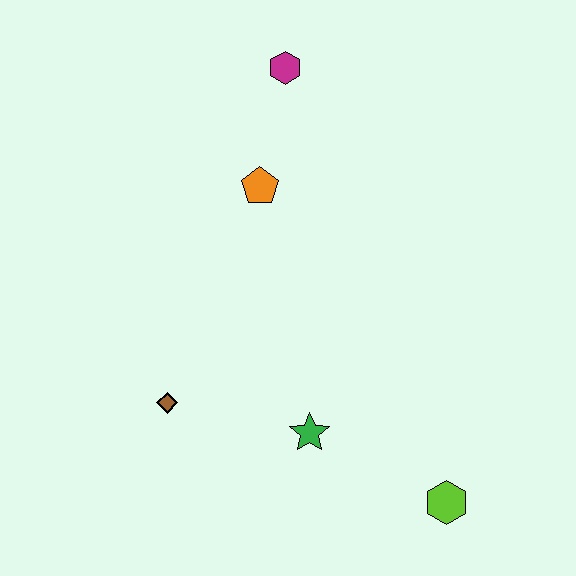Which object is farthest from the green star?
The magenta hexagon is farthest from the green star.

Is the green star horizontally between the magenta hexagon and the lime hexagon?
Yes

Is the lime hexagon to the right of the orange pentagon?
Yes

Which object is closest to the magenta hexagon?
The orange pentagon is closest to the magenta hexagon.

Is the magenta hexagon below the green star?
No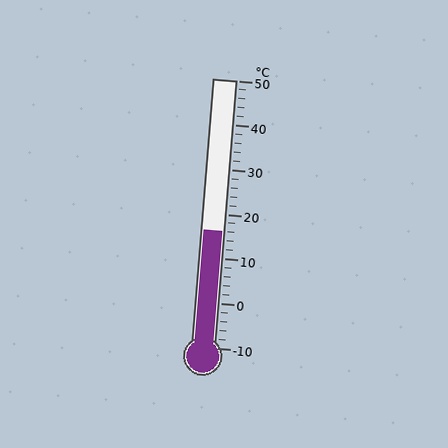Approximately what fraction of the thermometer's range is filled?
The thermometer is filled to approximately 45% of its range.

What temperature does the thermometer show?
The thermometer shows approximately 16°C.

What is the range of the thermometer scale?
The thermometer scale ranges from -10°C to 50°C.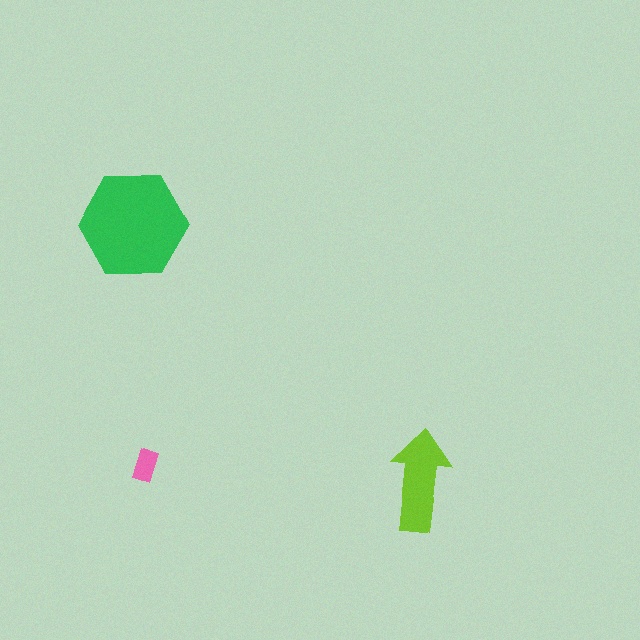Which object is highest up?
The green hexagon is topmost.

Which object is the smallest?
The pink rectangle.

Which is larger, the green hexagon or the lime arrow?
The green hexagon.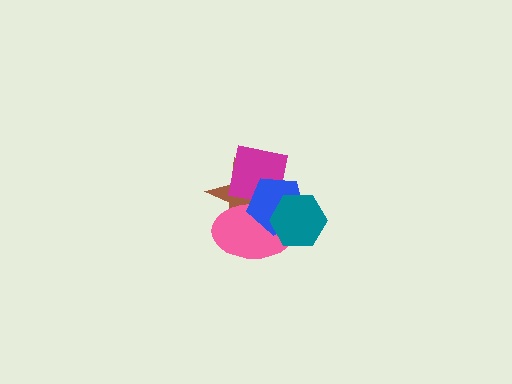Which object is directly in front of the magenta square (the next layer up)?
The pink ellipse is directly in front of the magenta square.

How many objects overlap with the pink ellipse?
4 objects overlap with the pink ellipse.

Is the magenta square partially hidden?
Yes, it is partially covered by another shape.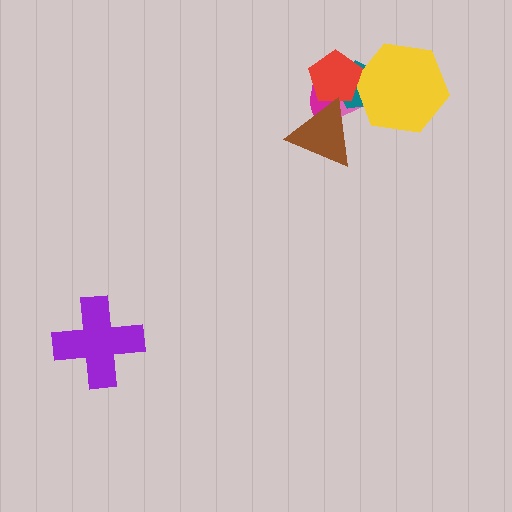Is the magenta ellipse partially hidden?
Yes, it is partially covered by another shape.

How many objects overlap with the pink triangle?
5 objects overlap with the pink triangle.